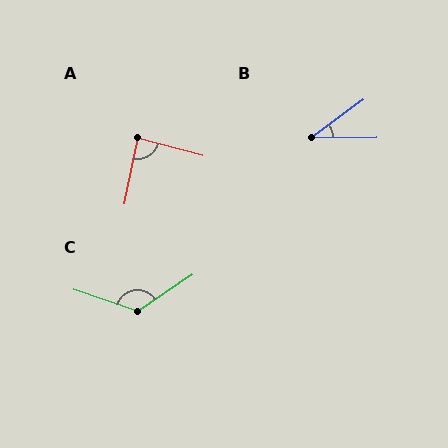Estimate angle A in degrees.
Approximately 87 degrees.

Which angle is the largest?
C, at approximately 128 degrees.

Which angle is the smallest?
B, at approximately 36 degrees.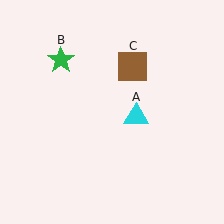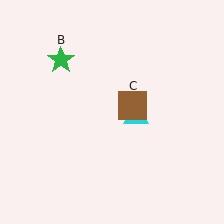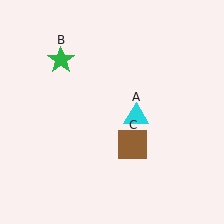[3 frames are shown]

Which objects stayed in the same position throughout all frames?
Cyan triangle (object A) and green star (object B) remained stationary.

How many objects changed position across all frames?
1 object changed position: brown square (object C).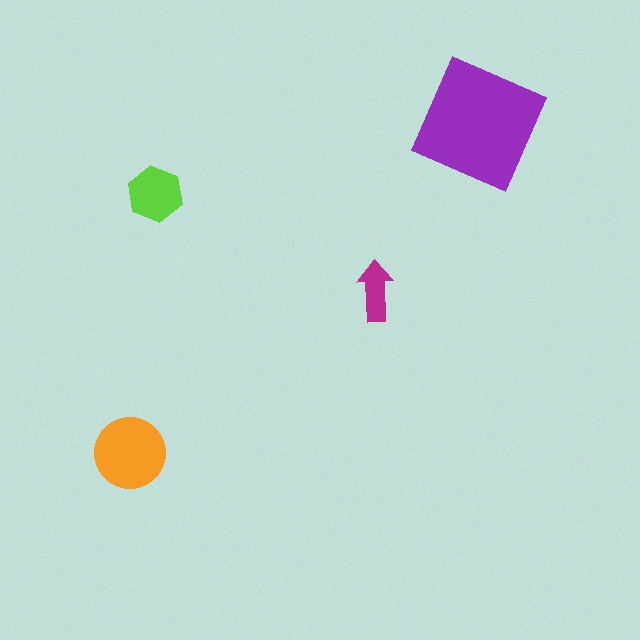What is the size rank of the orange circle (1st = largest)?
2nd.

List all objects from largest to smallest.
The purple square, the orange circle, the lime hexagon, the magenta arrow.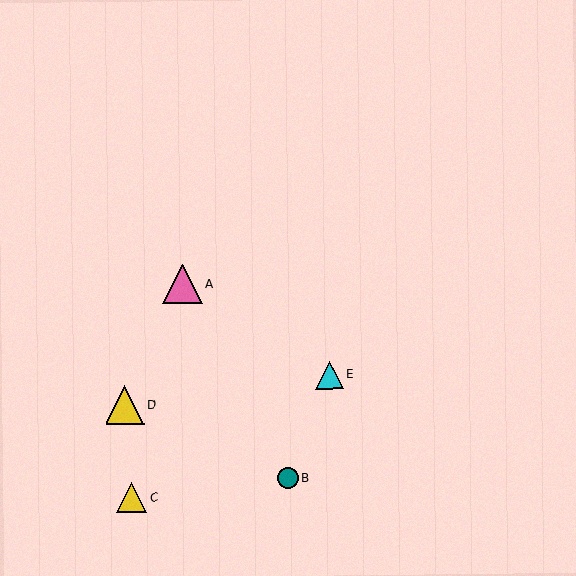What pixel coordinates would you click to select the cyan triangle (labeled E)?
Click at (329, 375) to select the cyan triangle E.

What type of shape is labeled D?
Shape D is a yellow triangle.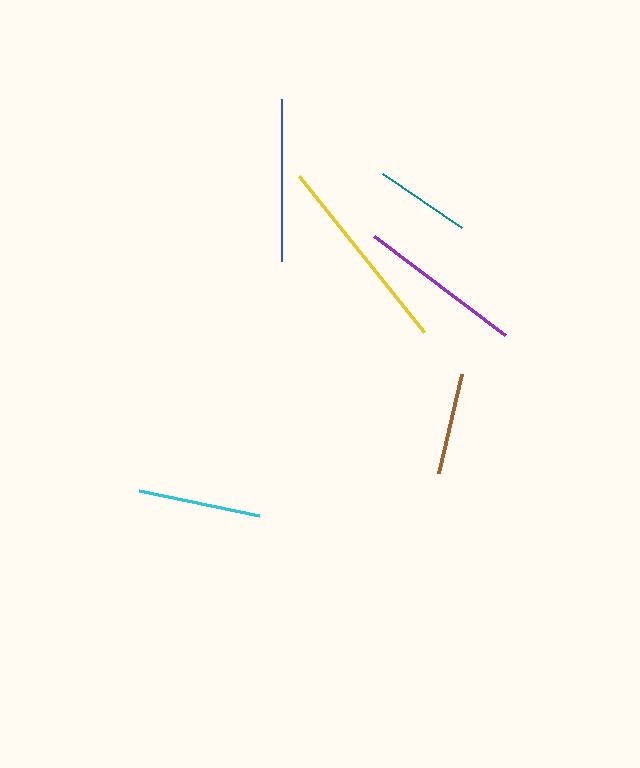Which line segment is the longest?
The yellow line is the longest at approximately 200 pixels.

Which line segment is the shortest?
The teal line is the shortest at approximately 96 pixels.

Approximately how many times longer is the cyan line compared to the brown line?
The cyan line is approximately 1.2 times the length of the brown line.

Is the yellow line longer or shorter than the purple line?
The yellow line is longer than the purple line.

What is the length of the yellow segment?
The yellow segment is approximately 200 pixels long.